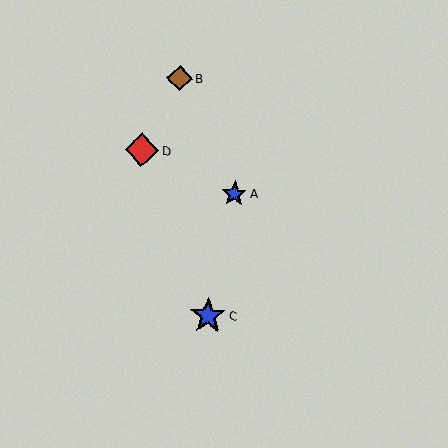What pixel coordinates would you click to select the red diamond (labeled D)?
Click at (142, 150) to select the red diamond D.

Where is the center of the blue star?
The center of the blue star is at (234, 194).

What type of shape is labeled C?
Shape C is a blue star.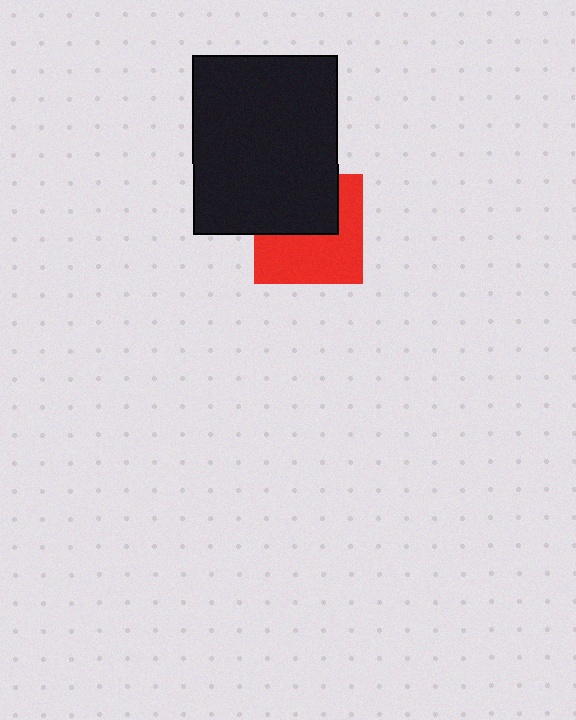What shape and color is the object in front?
The object in front is a black rectangle.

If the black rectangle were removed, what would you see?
You would see the complete red square.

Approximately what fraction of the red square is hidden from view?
Roughly 44% of the red square is hidden behind the black rectangle.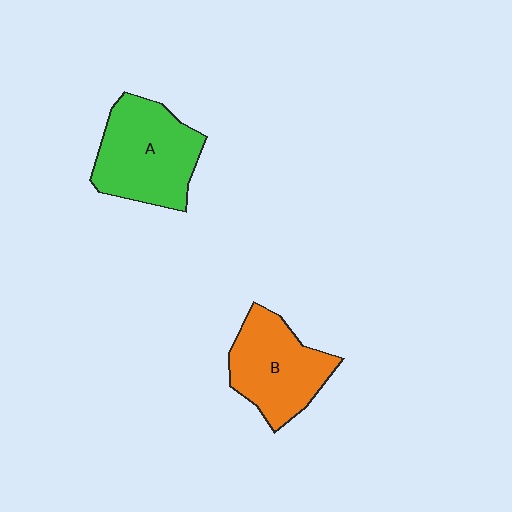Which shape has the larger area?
Shape A (green).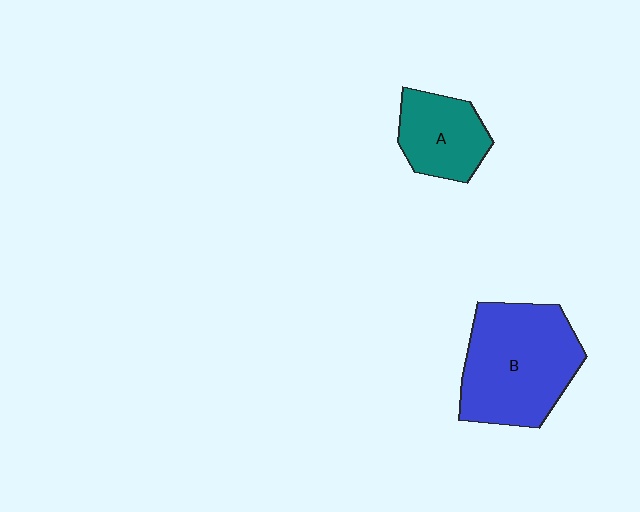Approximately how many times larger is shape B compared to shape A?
Approximately 1.9 times.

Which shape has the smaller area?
Shape A (teal).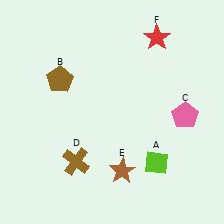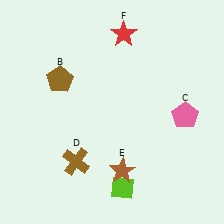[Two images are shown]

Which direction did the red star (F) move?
The red star (F) moved left.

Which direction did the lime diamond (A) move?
The lime diamond (A) moved left.